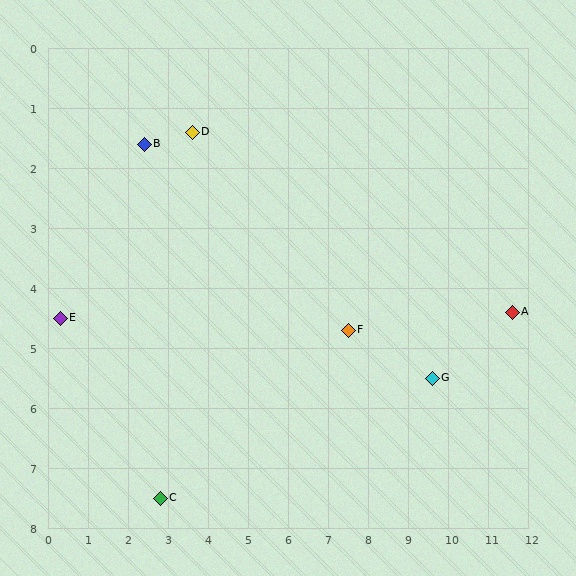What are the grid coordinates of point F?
Point F is at approximately (7.5, 4.7).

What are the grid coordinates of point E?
Point E is at approximately (0.3, 4.5).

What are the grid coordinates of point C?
Point C is at approximately (2.8, 7.5).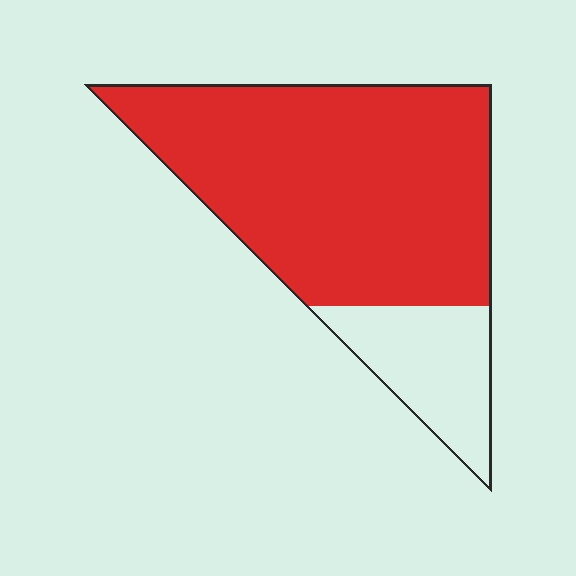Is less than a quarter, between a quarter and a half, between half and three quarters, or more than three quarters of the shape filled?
More than three quarters.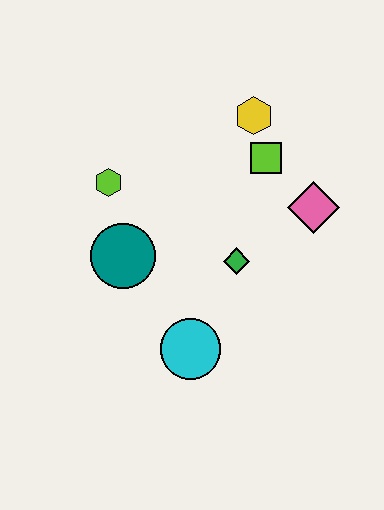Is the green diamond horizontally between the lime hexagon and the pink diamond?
Yes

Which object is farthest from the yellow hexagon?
The cyan circle is farthest from the yellow hexagon.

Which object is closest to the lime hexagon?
The teal circle is closest to the lime hexagon.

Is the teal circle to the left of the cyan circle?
Yes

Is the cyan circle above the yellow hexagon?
No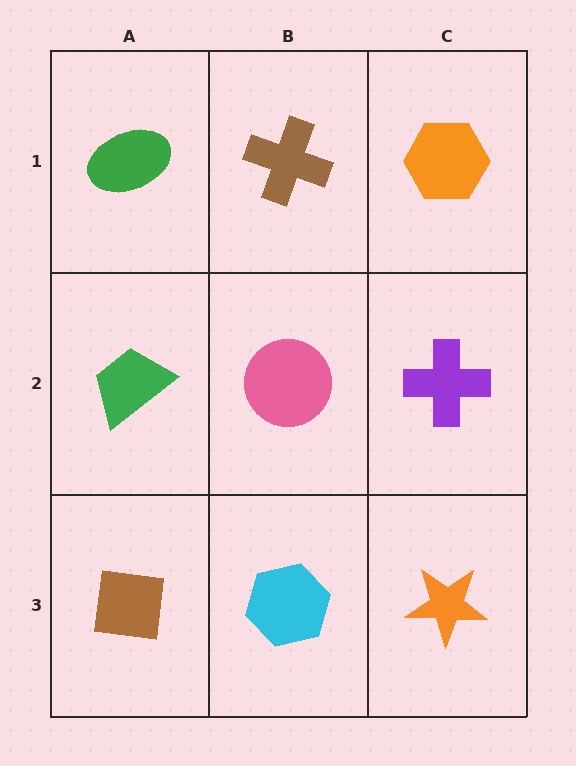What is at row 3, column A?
A brown square.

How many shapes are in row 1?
3 shapes.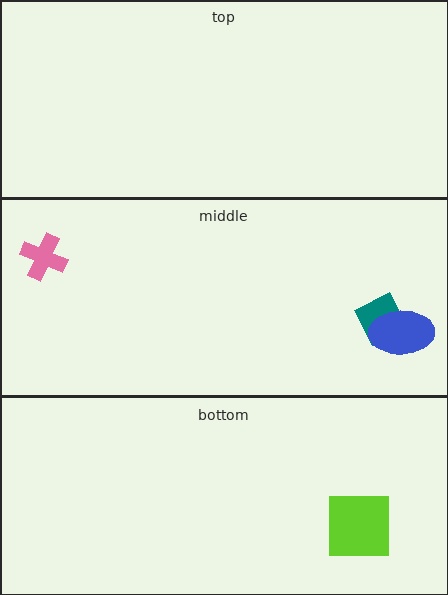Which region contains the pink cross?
The middle region.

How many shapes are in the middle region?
3.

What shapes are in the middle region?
The teal diamond, the pink cross, the blue ellipse.